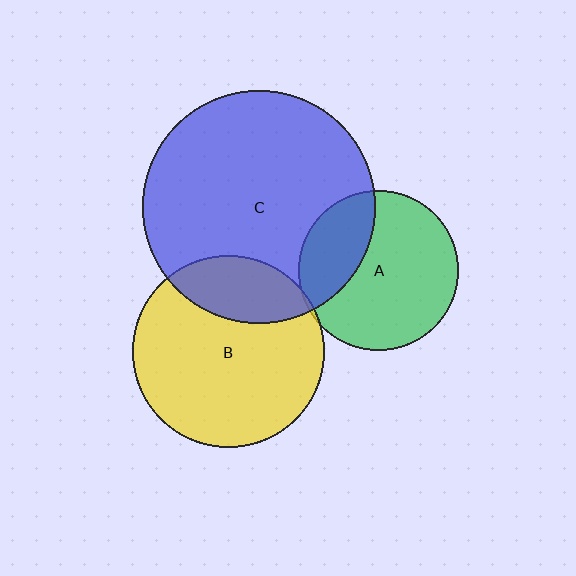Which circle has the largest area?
Circle C (blue).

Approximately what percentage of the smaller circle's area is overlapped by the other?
Approximately 30%.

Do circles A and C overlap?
Yes.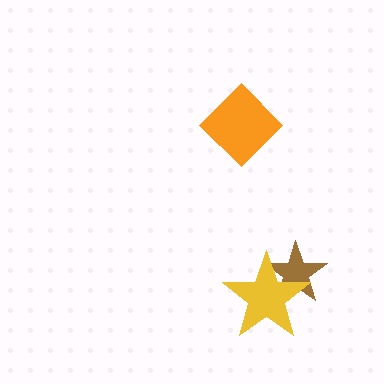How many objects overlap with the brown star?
1 object overlaps with the brown star.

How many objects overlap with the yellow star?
1 object overlaps with the yellow star.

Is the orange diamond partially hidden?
No, no other shape covers it.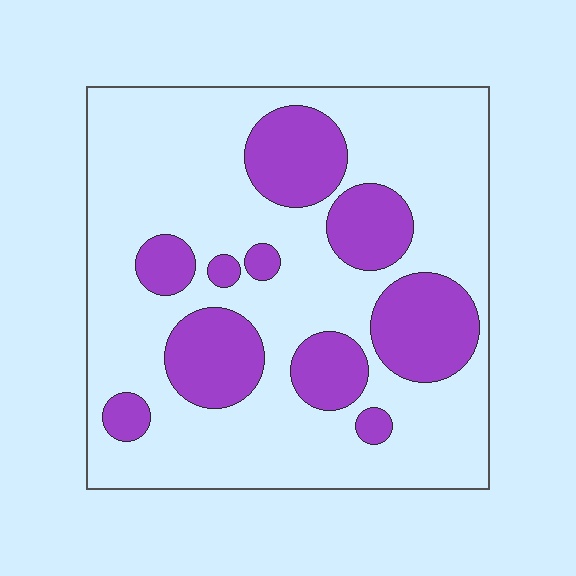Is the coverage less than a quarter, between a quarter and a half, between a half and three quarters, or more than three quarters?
Between a quarter and a half.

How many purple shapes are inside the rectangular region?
10.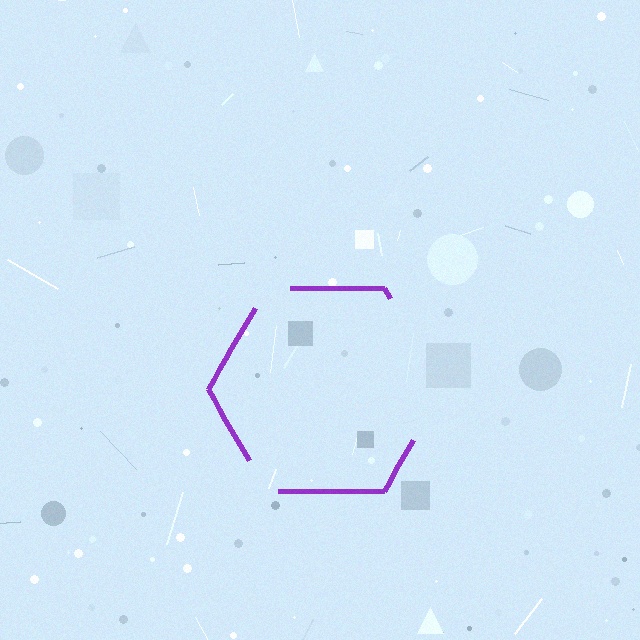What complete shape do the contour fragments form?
The contour fragments form a hexagon.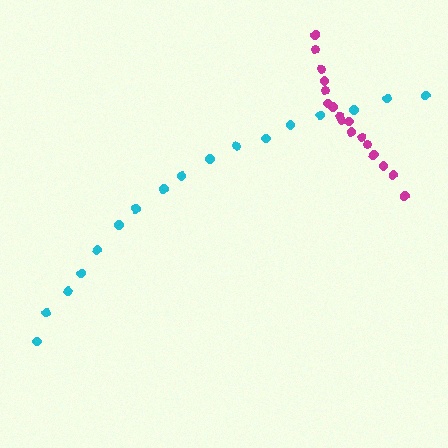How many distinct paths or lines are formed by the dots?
There are 2 distinct paths.